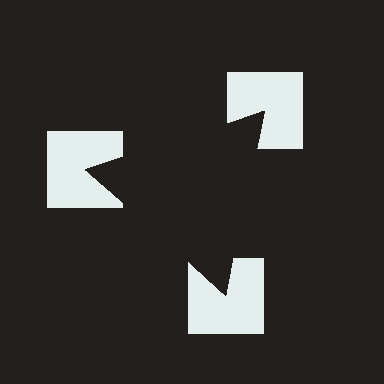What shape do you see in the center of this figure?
An illusory triangle — its edges are inferred from the aligned wedge cuts in the notched squares, not physically drawn.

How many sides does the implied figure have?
3 sides.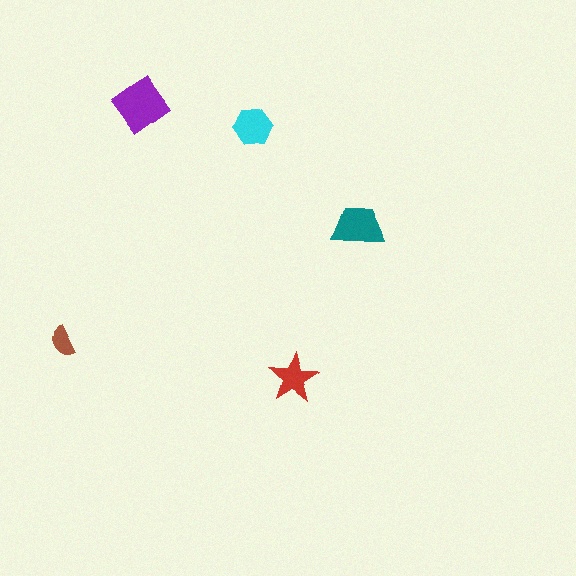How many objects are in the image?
There are 5 objects in the image.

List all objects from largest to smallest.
The purple diamond, the teal trapezoid, the cyan hexagon, the red star, the brown semicircle.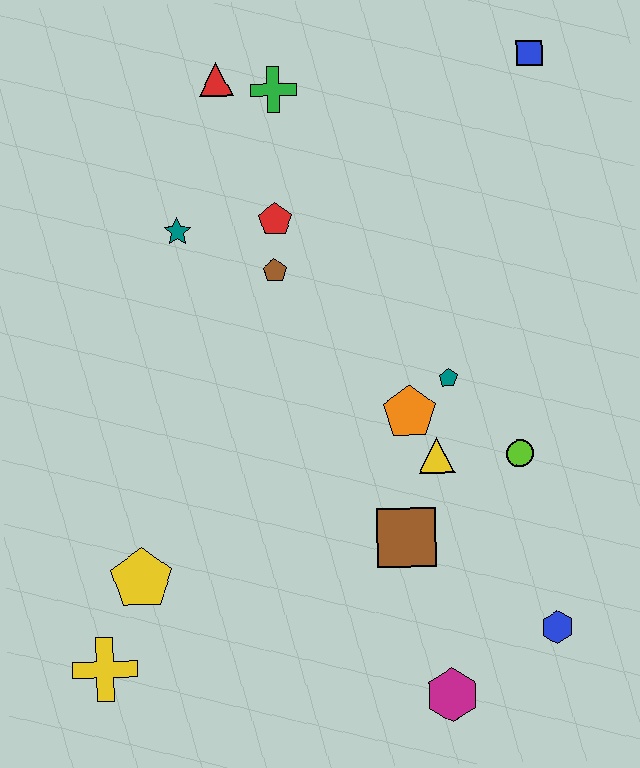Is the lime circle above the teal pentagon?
No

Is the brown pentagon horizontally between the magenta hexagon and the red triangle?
Yes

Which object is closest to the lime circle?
The yellow triangle is closest to the lime circle.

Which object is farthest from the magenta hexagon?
The red triangle is farthest from the magenta hexagon.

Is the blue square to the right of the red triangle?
Yes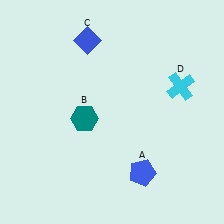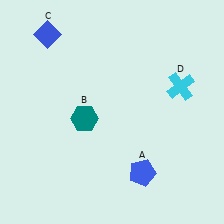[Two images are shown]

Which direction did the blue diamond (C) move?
The blue diamond (C) moved left.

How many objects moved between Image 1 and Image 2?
1 object moved between the two images.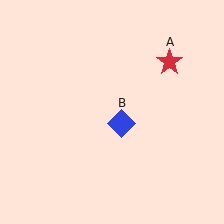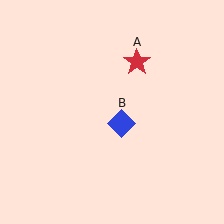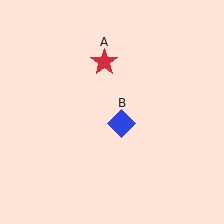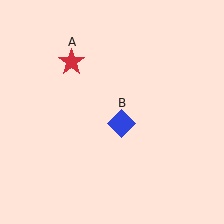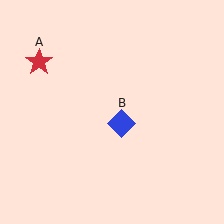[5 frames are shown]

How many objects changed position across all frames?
1 object changed position: red star (object A).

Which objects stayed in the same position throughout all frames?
Blue diamond (object B) remained stationary.